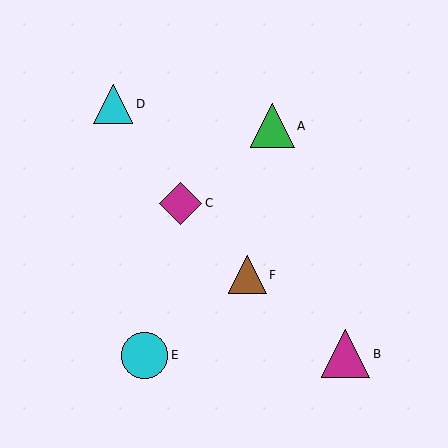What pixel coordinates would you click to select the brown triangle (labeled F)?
Click at (247, 275) to select the brown triangle F.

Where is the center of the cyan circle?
The center of the cyan circle is at (145, 355).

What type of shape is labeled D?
Shape D is a cyan triangle.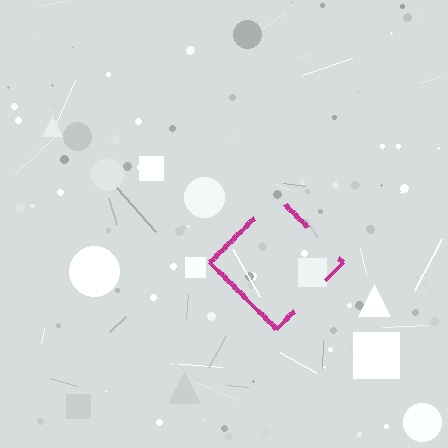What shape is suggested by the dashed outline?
The dashed outline suggests a diamond.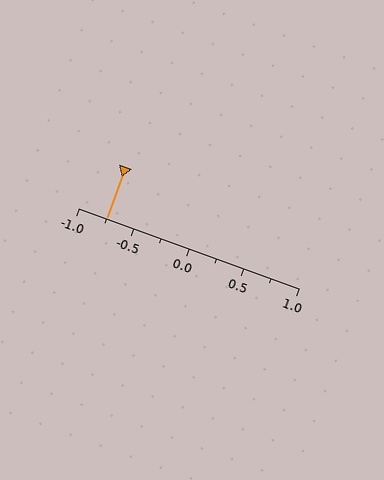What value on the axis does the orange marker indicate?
The marker indicates approximately -0.75.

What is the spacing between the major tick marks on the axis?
The major ticks are spaced 0.5 apart.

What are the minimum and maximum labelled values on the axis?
The axis runs from -1.0 to 1.0.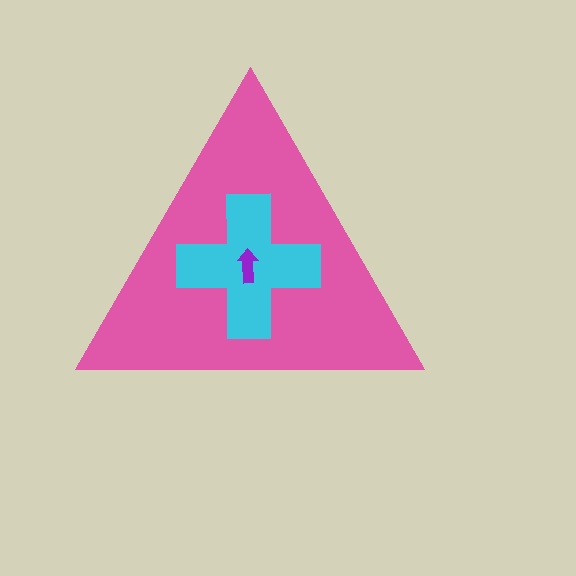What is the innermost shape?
The purple arrow.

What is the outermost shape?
The pink triangle.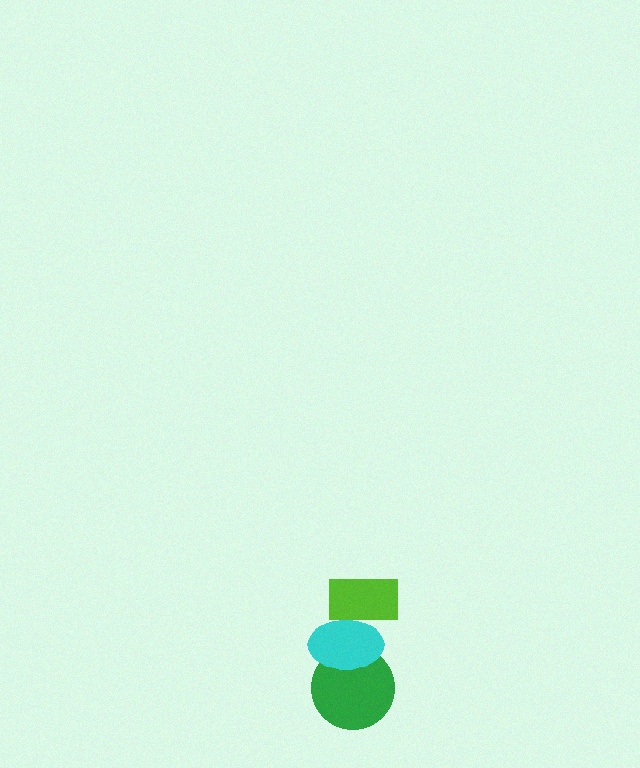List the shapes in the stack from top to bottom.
From top to bottom: the lime rectangle, the cyan ellipse, the green circle.